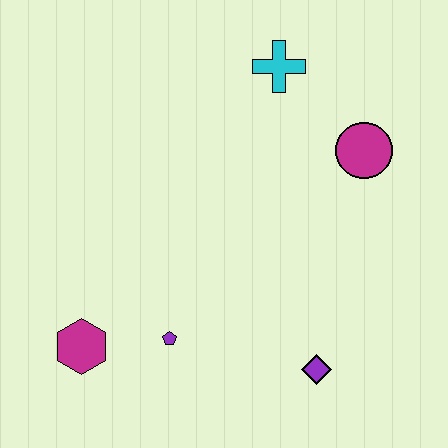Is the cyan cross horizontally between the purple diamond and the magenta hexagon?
Yes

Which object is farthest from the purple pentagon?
The cyan cross is farthest from the purple pentagon.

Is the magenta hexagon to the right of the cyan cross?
No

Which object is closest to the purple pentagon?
The magenta hexagon is closest to the purple pentagon.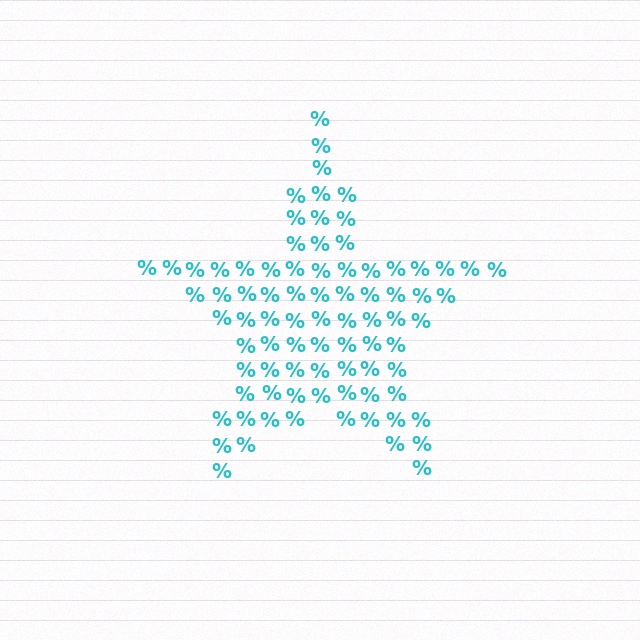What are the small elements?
The small elements are percent signs.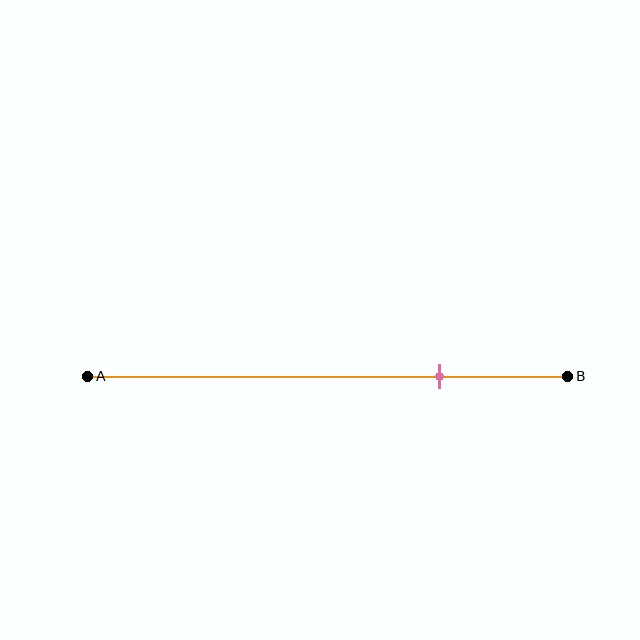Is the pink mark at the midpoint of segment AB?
No, the mark is at about 75% from A, not at the 50% midpoint.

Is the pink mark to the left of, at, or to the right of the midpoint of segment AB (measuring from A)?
The pink mark is to the right of the midpoint of segment AB.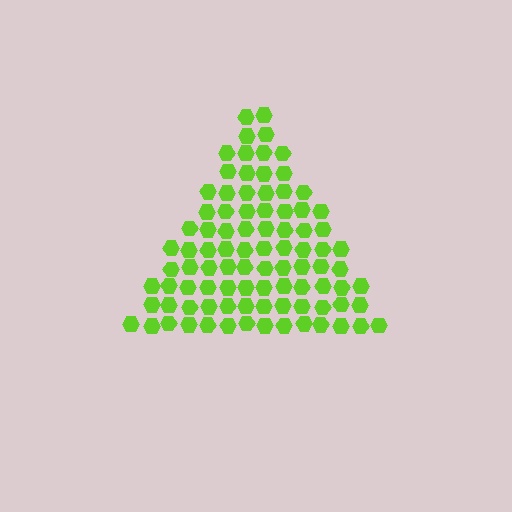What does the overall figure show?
The overall figure shows a triangle.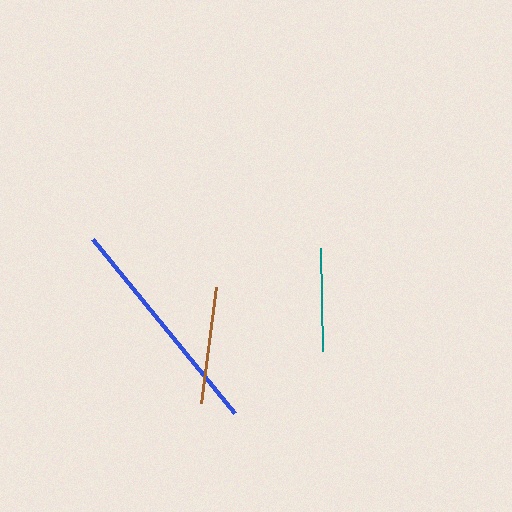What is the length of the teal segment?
The teal segment is approximately 103 pixels long.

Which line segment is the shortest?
The teal line is the shortest at approximately 103 pixels.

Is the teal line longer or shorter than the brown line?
The brown line is longer than the teal line.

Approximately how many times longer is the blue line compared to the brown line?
The blue line is approximately 1.9 times the length of the brown line.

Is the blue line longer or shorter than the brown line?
The blue line is longer than the brown line.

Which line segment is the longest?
The blue line is the longest at approximately 225 pixels.